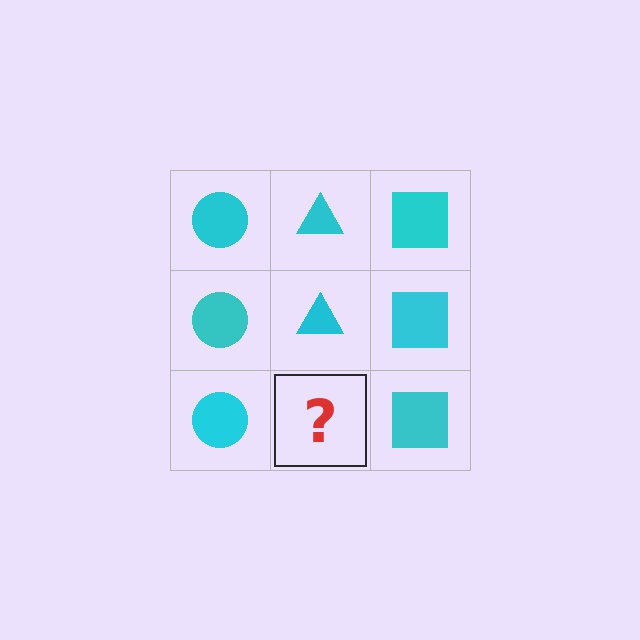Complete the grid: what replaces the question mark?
The question mark should be replaced with a cyan triangle.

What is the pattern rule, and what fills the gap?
The rule is that each column has a consistent shape. The gap should be filled with a cyan triangle.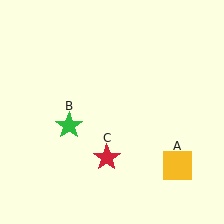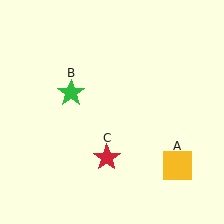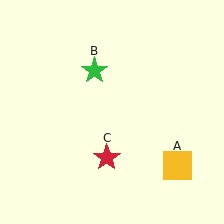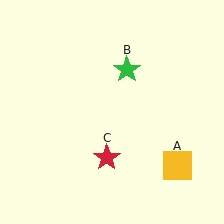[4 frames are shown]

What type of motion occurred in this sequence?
The green star (object B) rotated clockwise around the center of the scene.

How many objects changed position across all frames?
1 object changed position: green star (object B).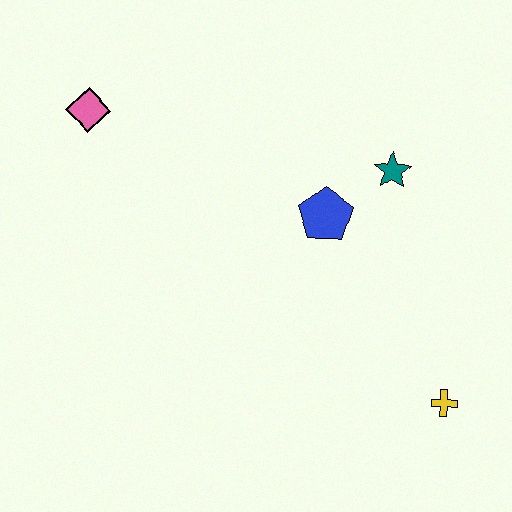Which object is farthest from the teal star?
The pink diamond is farthest from the teal star.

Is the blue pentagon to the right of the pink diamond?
Yes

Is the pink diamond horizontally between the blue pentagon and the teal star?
No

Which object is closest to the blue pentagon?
The teal star is closest to the blue pentagon.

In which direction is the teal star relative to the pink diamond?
The teal star is to the right of the pink diamond.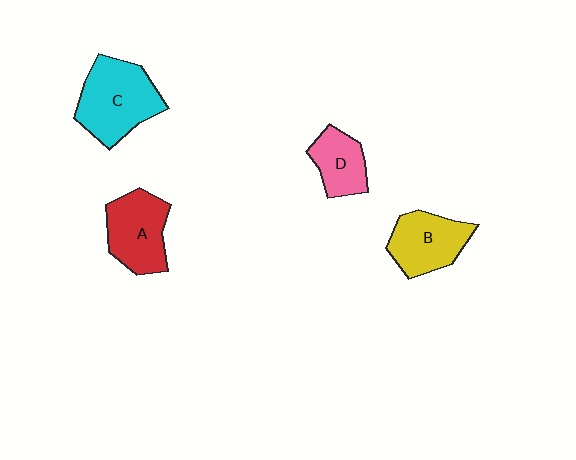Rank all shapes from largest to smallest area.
From largest to smallest: C (cyan), A (red), B (yellow), D (pink).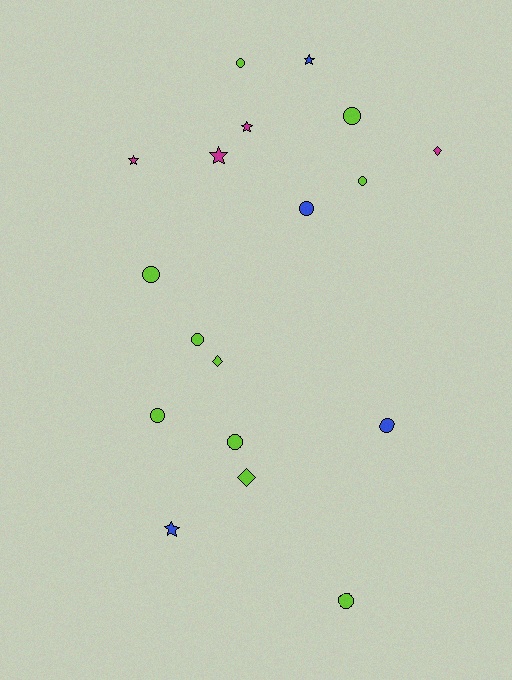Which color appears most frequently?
Lime, with 10 objects.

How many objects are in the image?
There are 18 objects.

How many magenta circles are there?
There are no magenta circles.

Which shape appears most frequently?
Circle, with 10 objects.